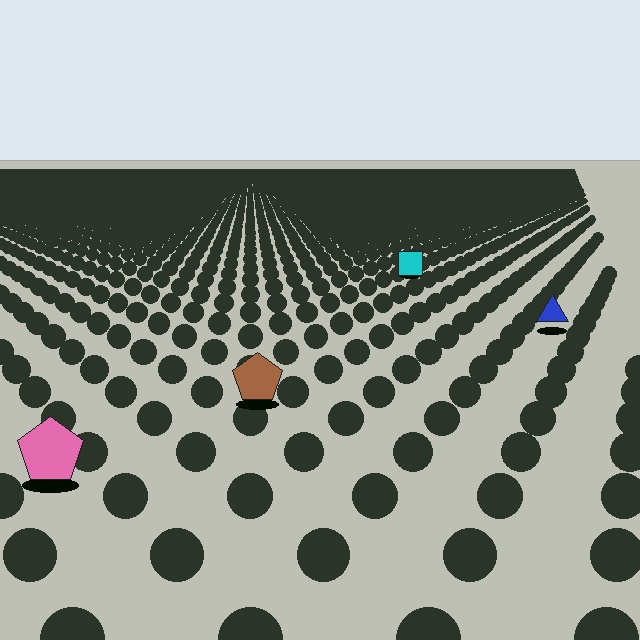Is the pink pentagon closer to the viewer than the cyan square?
Yes. The pink pentagon is closer — you can tell from the texture gradient: the ground texture is coarser near it.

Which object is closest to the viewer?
The pink pentagon is closest. The texture marks near it are larger and more spread out.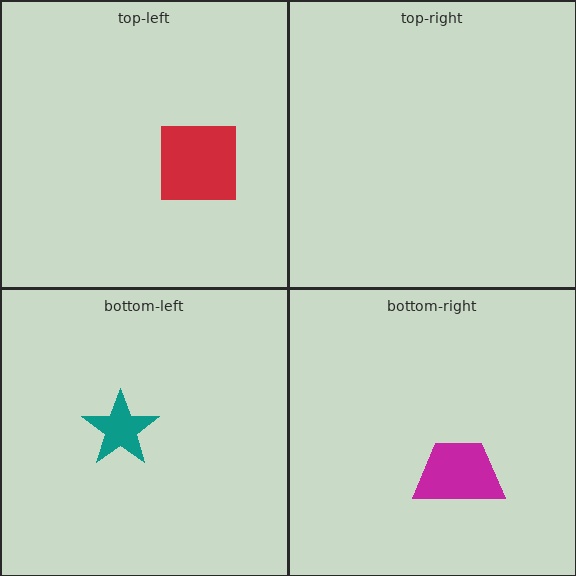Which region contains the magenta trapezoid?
The bottom-right region.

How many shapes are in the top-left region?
1.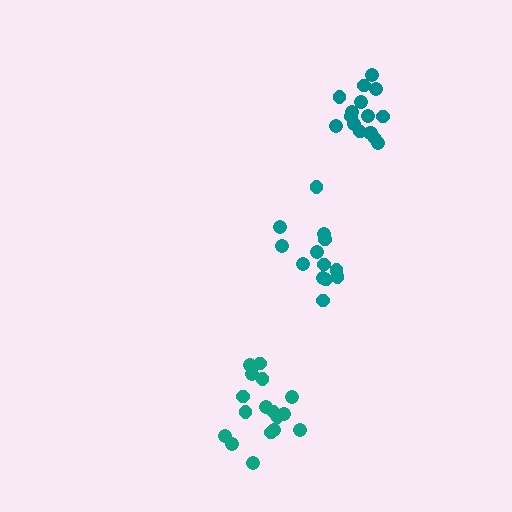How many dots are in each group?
Group 1: 16 dots, Group 2: 13 dots, Group 3: 17 dots (46 total).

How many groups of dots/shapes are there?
There are 3 groups.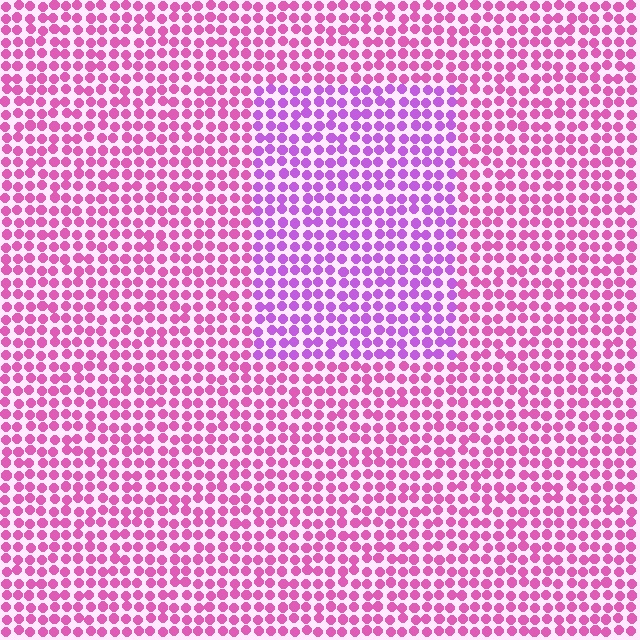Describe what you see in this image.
The image is filled with small pink elements in a uniform arrangement. A rectangle-shaped region is visible where the elements are tinted to a slightly different hue, forming a subtle color boundary.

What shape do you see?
I see a rectangle.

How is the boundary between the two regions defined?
The boundary is defined purely by a slight shift in hue (about 32 degrees). Spacing, size, and orientation are identical on both sides.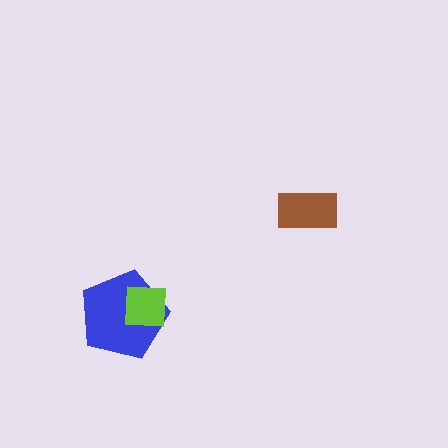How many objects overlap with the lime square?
1 object overlaps with the lime square.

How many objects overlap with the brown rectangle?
0 objects overlap with the brown rectangle.